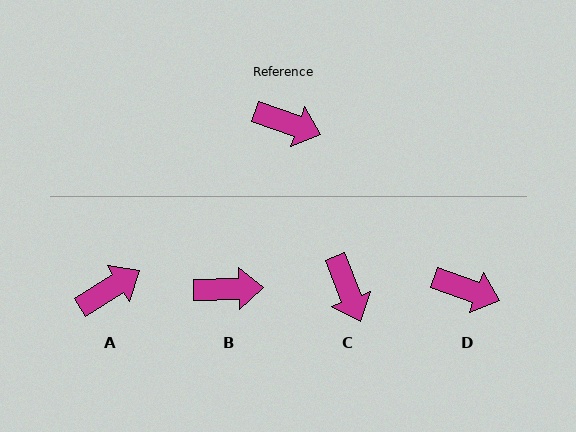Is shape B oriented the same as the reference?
No, it is off by about 22 degrees.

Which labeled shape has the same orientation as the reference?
D.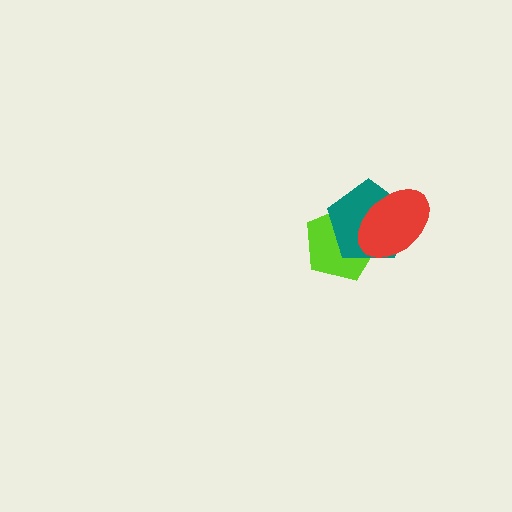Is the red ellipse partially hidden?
No, no other shape covers it.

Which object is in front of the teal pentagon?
The red ellipse is in front of the teal pentagon.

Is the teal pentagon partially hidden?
Yes, it is partially covered by another shape.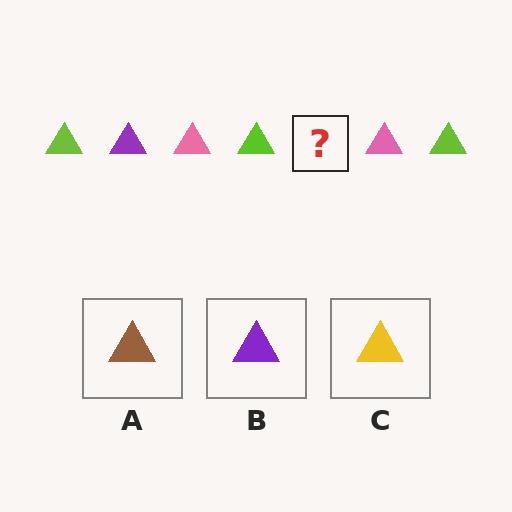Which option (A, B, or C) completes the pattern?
B.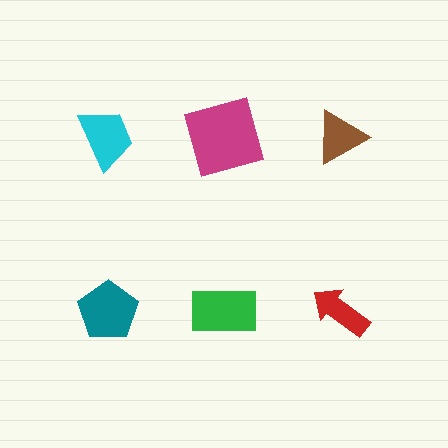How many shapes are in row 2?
3 shapes.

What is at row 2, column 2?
A green rectangle.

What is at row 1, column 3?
A brown triangle.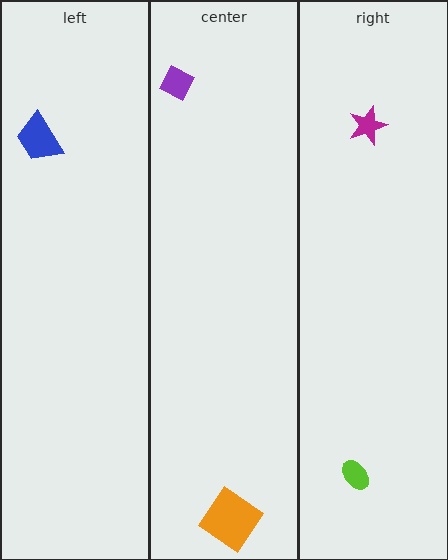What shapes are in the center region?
The purple diamond, the orange diamond.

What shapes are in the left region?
The blue trapezoid.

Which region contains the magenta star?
The right region.